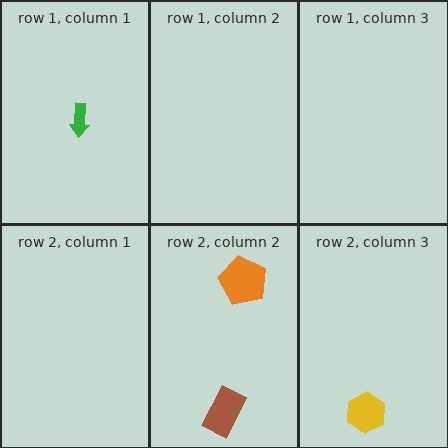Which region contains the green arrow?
The row 1, column 1 region.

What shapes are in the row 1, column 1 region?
The green arrow.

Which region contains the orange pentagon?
The row 2, column 2 region.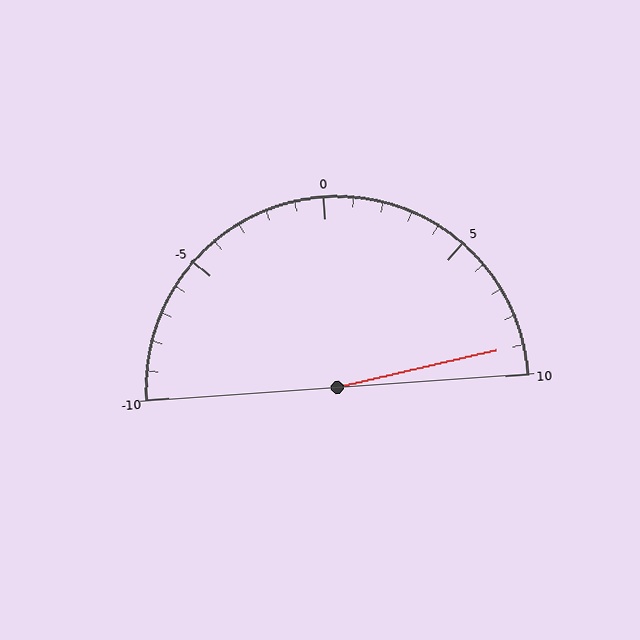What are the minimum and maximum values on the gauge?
The gauge ranges from -10 to 10.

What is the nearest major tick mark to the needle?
The nearest major tick mark is 10.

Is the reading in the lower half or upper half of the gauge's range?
The reading is in the upper half of the range (-10 to 10).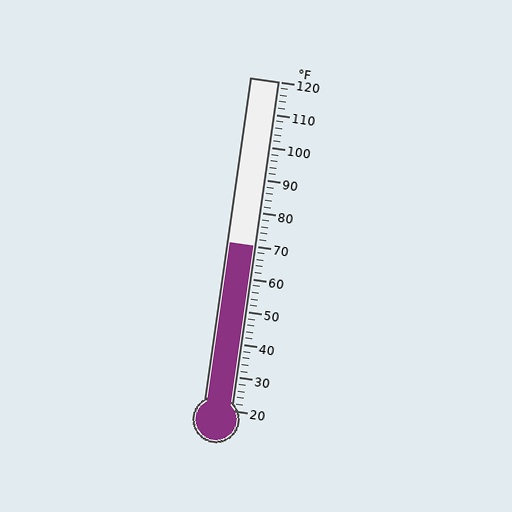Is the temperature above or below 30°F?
The temperature is above 30°F.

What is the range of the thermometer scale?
The thermometer scale ranges from 20°F to 120°F.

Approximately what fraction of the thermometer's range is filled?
The thermometer is filled to approximately 50% of its range.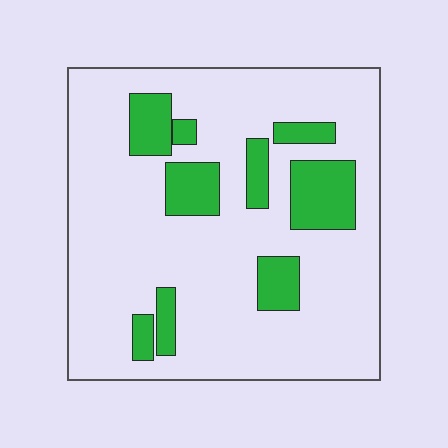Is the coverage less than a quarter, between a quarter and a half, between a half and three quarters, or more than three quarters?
Less than a quarter.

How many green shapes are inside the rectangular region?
9.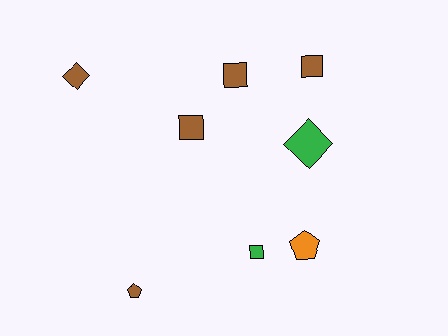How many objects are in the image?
There are 8 objects.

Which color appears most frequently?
Brown, with 5 objects.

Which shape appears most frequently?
Square, with 4 objects.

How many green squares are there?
There is 1 green square.